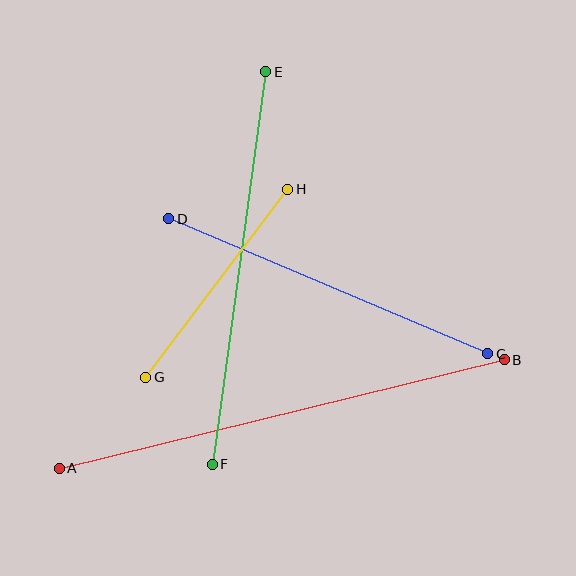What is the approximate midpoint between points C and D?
The midpoint is at approximately (328, 286) pixels.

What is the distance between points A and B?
The distance is approximately 458 pixels.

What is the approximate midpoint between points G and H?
The midpoint is at approximately (217, 283) pixels.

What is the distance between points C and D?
The distance is approximately 347 pixels.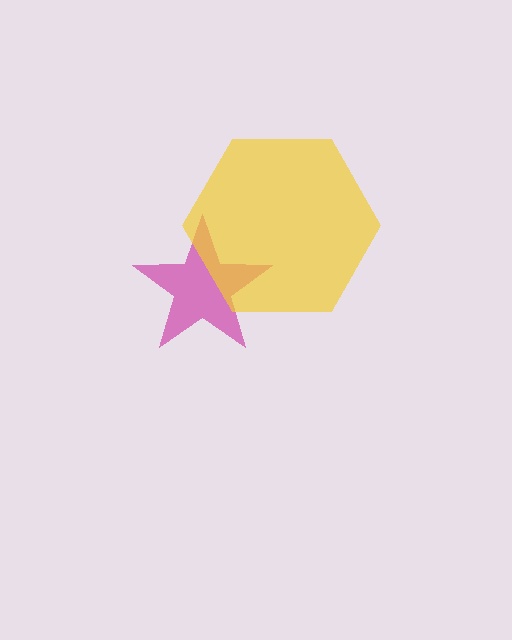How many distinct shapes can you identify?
There are 2 distinct shapes: a magenta star, a yellow hexagon.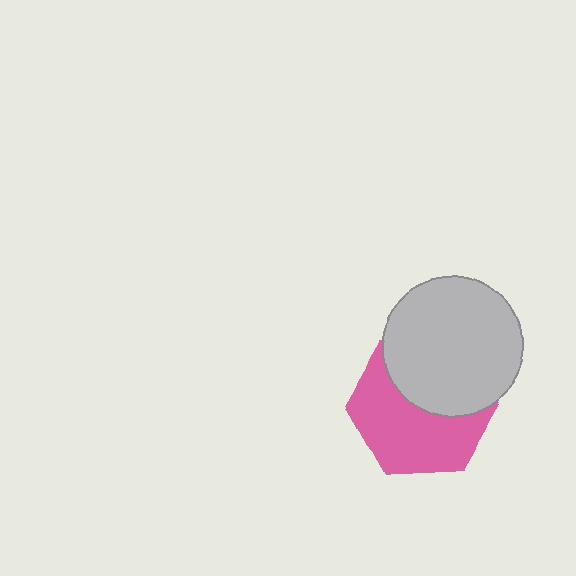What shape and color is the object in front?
The object in front is a light gray circle.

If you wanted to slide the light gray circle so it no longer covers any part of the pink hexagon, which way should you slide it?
Slide it up — that is the most direct way to separate the two shapes.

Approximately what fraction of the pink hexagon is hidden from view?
Roughly 43% of the pink hexagon is hidden behind the light gray circle.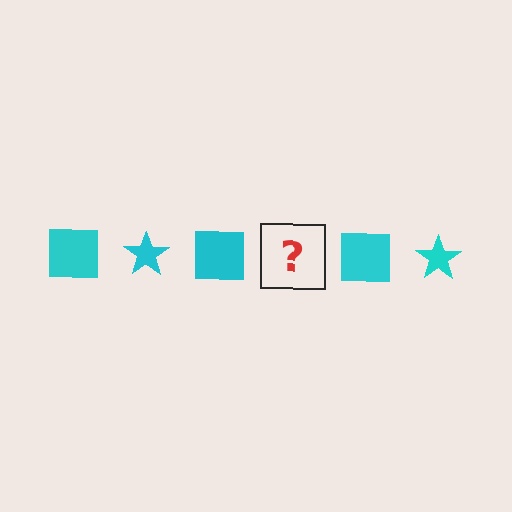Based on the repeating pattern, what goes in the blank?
The blank should be a cyan star.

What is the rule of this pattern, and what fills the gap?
The rule is that the pattern cycles through square, star shapes in cyan. The gap should be filled with a cyan star.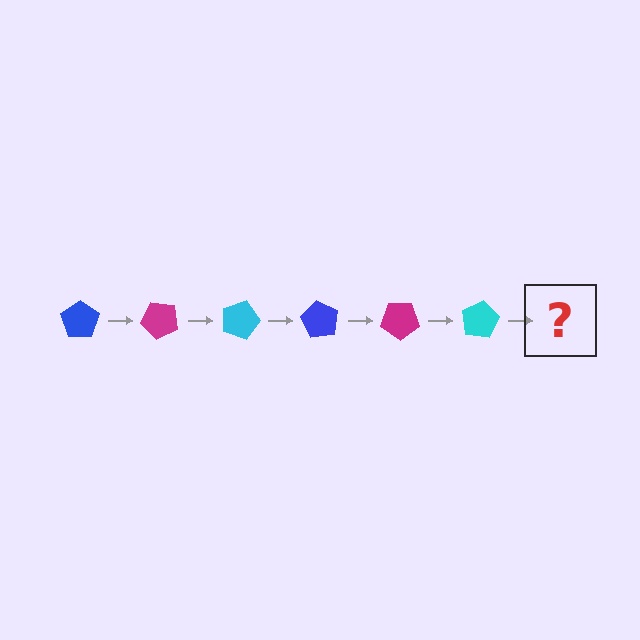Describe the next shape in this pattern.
It should be a blue pentagon, rotated 270 degrees from the start.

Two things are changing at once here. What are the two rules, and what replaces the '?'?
The two rules are that it rotates 45 degrees each step and the color cycles through blue, magenta, and cyan. The '?' should be a blue pentagon, rotated 270 degrees from the start.